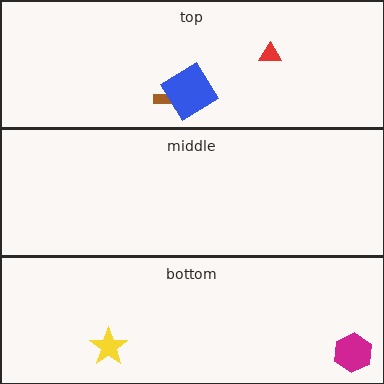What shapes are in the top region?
The red triangle, the brown arrow, the blue diamond.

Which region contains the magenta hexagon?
The bottom region.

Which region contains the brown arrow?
The top region.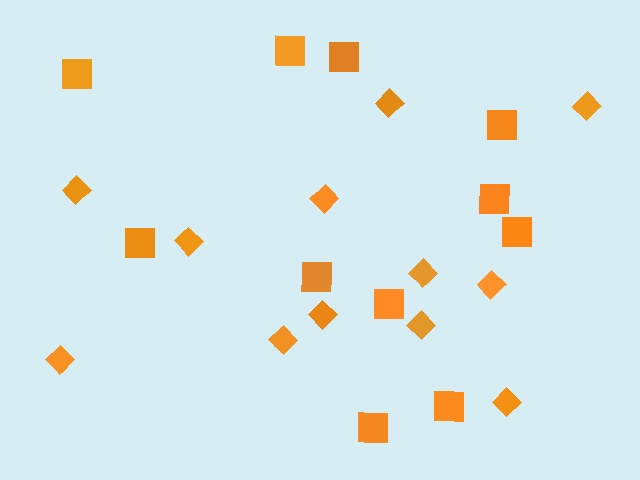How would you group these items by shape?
There are 2 groups: one group of squares (11) and one group of diamonds (12).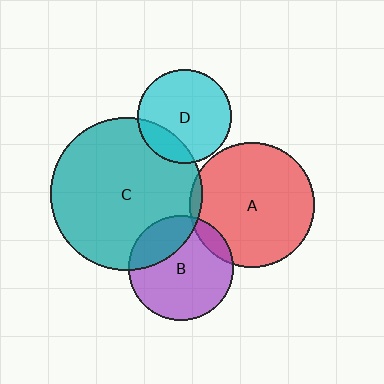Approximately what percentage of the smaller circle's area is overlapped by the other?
Approximately 5%.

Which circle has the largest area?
Circle C (teal).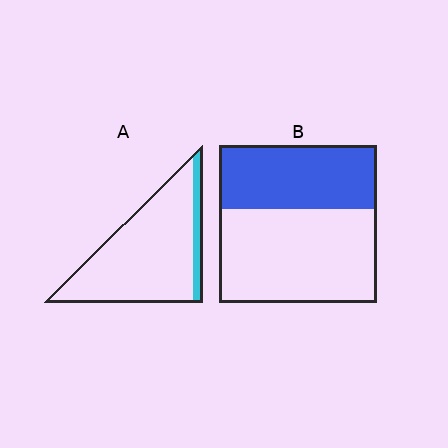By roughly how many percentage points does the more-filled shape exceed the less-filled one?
By roughly 30 percentage points (B over A).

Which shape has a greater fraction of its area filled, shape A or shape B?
Shape B.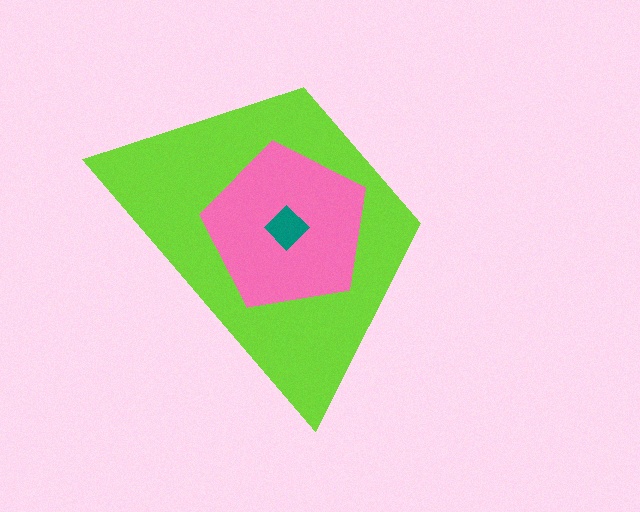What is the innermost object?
The teal diamond.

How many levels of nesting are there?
3.